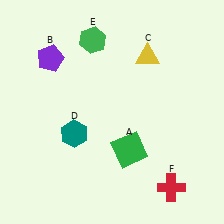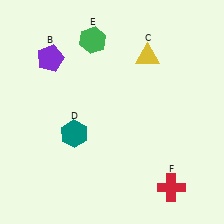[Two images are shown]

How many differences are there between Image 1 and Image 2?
There is 1 difference between the two images.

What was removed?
The green square (A) was removed in Image 2.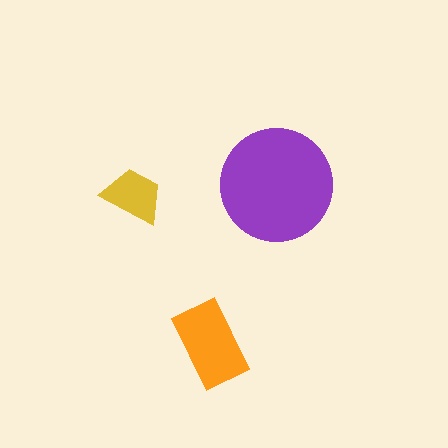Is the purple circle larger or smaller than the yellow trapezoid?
Larger.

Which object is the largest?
The purple circle.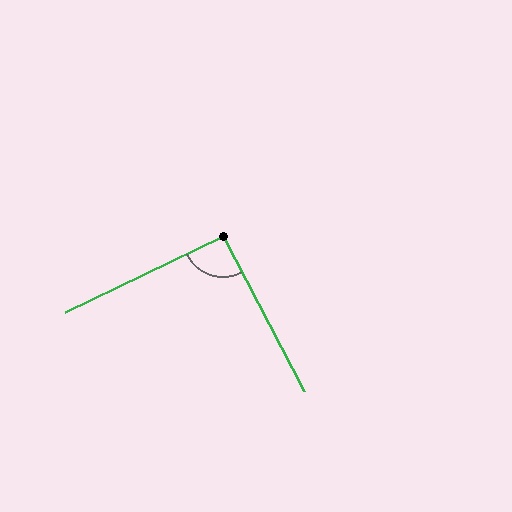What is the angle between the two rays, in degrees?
Approximately 92 degrees.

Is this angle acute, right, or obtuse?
It is approximately a right angle.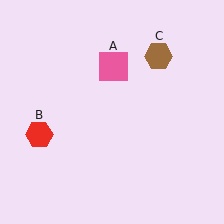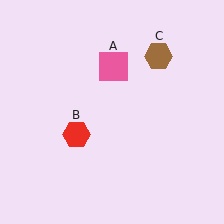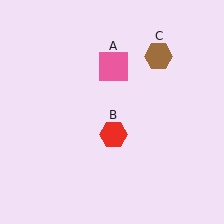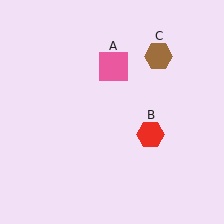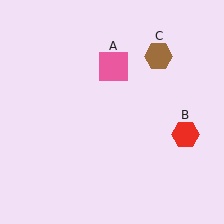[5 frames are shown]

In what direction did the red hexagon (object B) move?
The red hexagon (object B) moved right.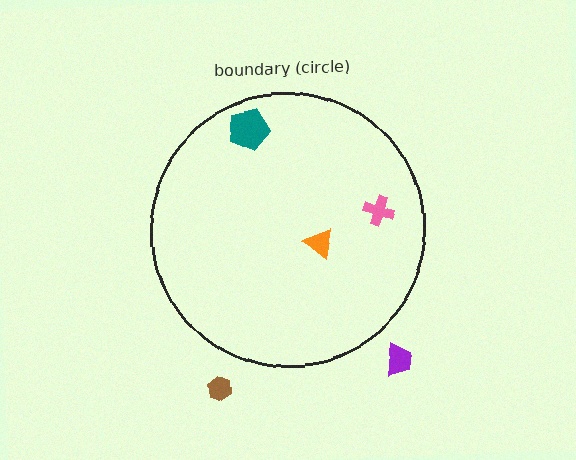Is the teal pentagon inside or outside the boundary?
Inside.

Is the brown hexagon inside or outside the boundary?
Outside.